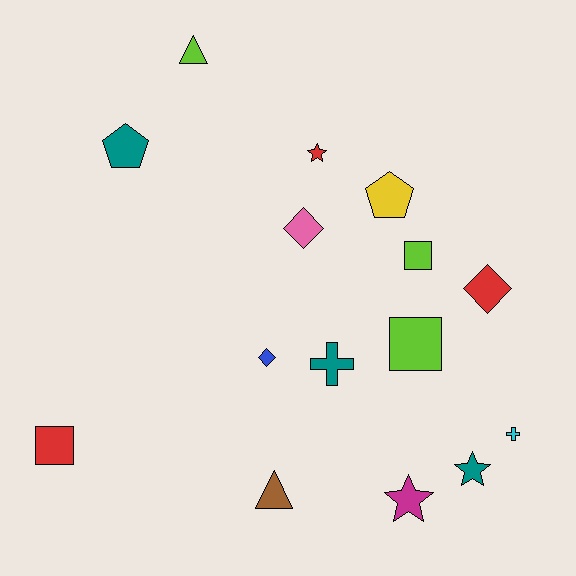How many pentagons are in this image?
There are 2 pentagons.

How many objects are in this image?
There are 15 objects.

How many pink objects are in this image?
There is 1 pink object.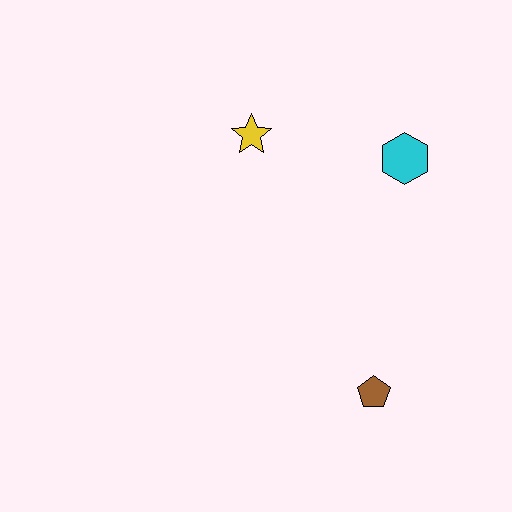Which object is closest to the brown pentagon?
The cyan hexagon is closest to the brown pentagon.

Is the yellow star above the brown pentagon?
Yes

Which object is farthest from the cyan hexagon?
The brown pentagon is farthest from the cyan hexagon.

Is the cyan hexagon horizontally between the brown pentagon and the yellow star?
No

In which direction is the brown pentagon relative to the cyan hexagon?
The brown pentagon is below the cyan hexagon.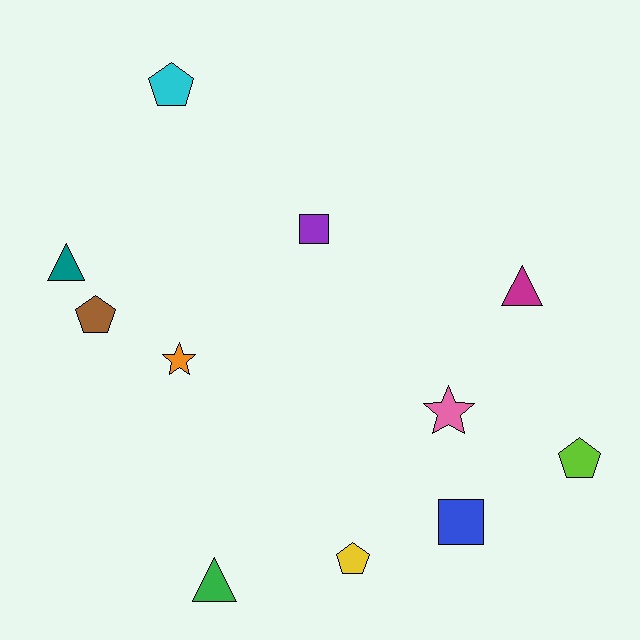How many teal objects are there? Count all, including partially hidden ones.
There is 1 teal object.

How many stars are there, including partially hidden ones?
There are 2 stars.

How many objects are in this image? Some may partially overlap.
There are 11 objects.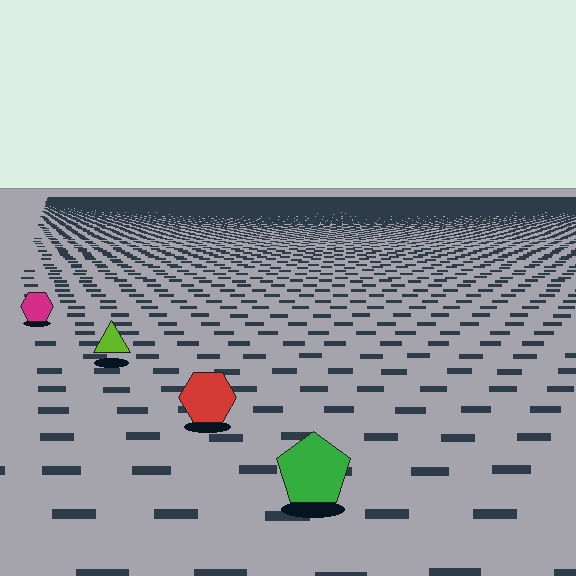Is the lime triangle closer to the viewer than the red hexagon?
No. The red hexagon is closer — you can tell from the texture gradient: the ground texture is coarser near it.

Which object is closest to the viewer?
The green pentagon is closest. The texture marks near it are larger and more spread out.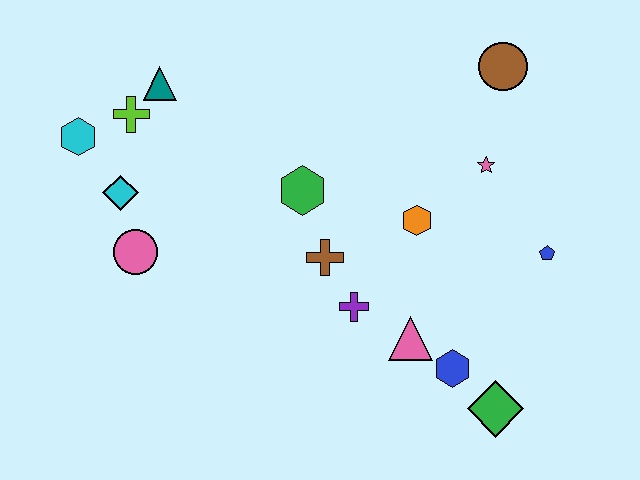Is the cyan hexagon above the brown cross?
Yes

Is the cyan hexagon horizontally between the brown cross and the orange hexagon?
No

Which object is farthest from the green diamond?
The cyan hexagon is farthest from the green diamond.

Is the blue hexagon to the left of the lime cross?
No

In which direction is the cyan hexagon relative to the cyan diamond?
The cyan hexagon is above the cyan diamond.